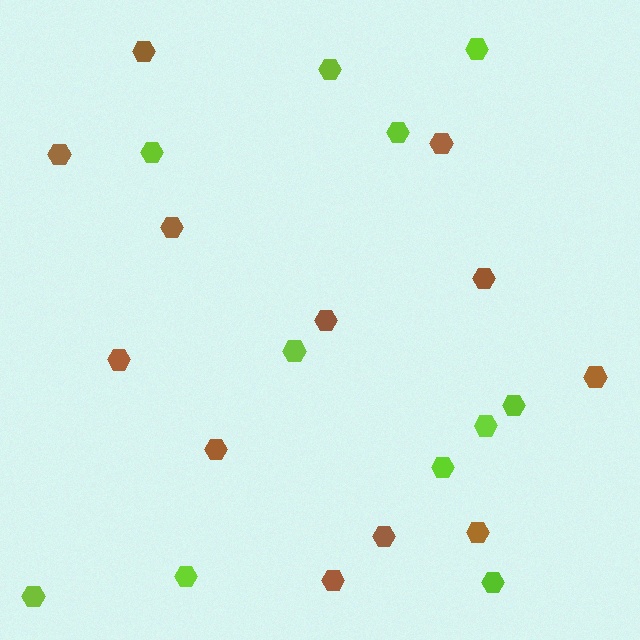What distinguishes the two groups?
There are 2 groups: one group of lime hexagons (11) and one group of brown hexagons (12).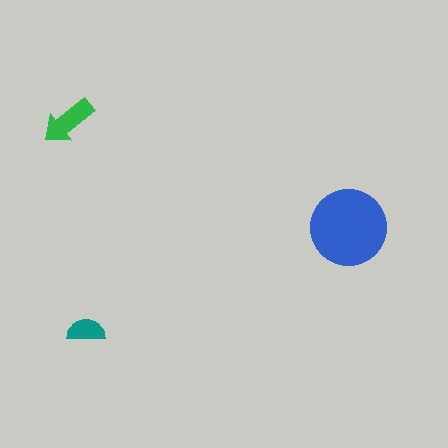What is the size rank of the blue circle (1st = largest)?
1st.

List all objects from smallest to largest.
The teal semicircle, the green arrow, the blue circle.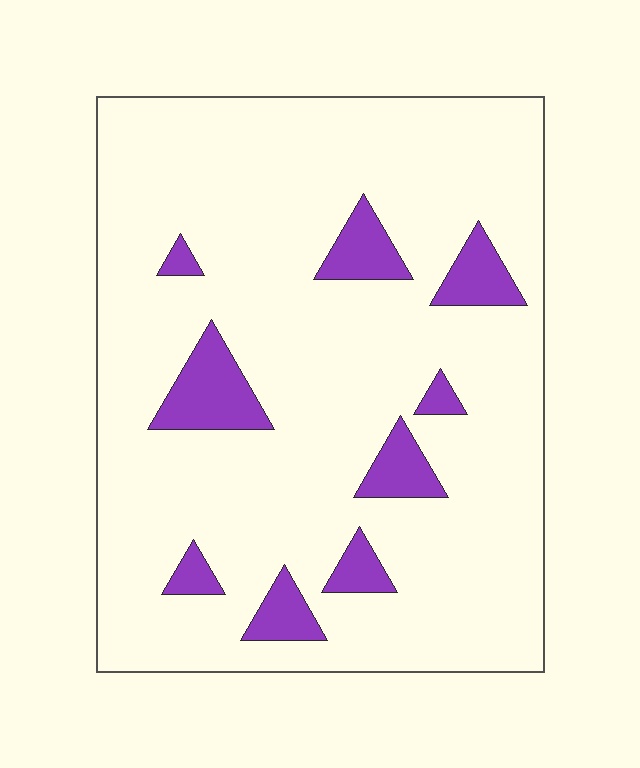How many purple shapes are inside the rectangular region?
9.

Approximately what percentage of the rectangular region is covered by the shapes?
Approximately 10%.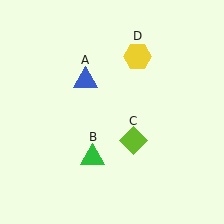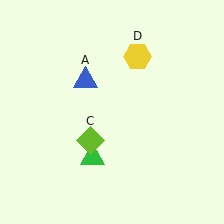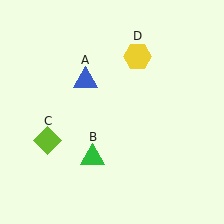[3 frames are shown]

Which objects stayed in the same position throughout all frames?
Blue triangle (object A) and green triangle (object B) and yellow hexagon (object D) remained stationary.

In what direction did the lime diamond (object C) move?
The lime diamond (object C) moved left.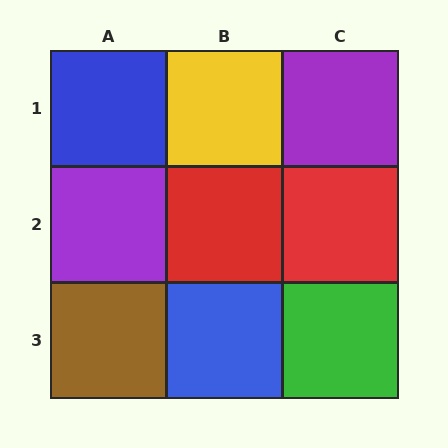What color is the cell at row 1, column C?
Purple.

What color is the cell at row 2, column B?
Red.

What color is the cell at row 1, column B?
Yellow.